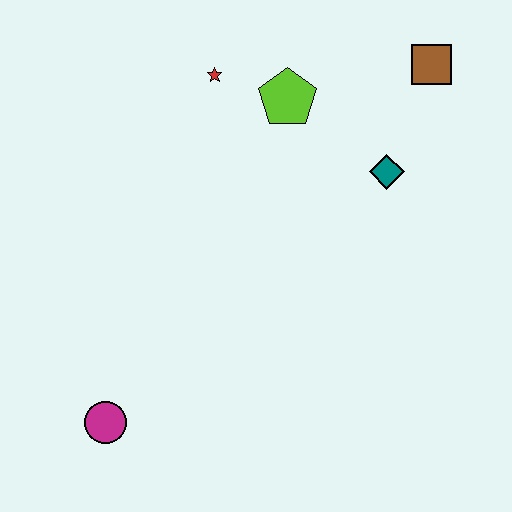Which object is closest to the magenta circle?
The red star is closest to the magenta circle.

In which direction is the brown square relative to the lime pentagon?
The brown square is to the right of the lime pentagon.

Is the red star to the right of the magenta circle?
Yes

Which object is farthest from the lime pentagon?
The magenta circle is farthest from the lime pentagon.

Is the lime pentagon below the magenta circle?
No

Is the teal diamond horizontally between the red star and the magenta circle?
No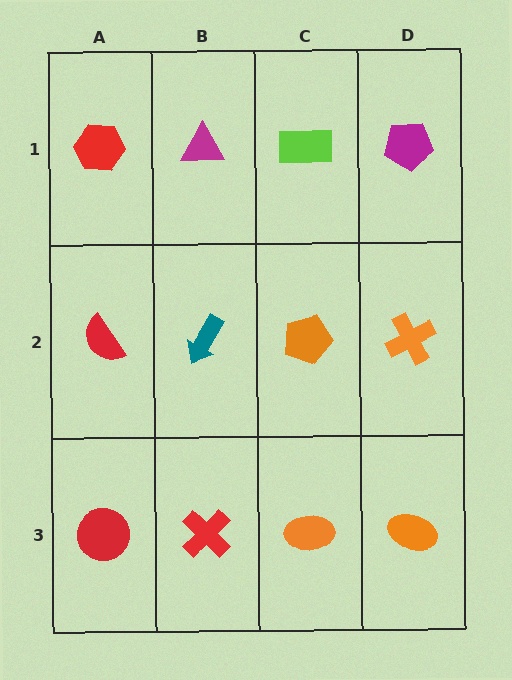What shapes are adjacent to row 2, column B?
A magenta triangle (row 1, column B), a red cross (row 3, column B), a red semicircle (row 2, column A), an orange pentagon (row 2, column C).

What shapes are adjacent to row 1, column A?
A red semicircle (row 2, column A), a magenta triangle (row 1, column B).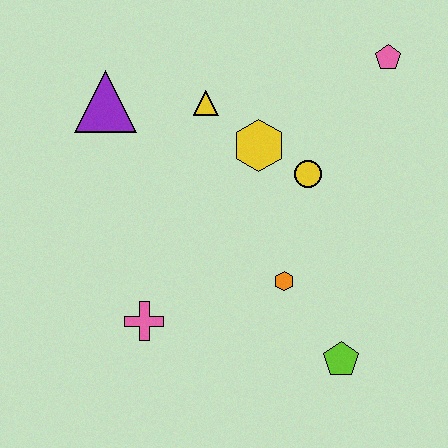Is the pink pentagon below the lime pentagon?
No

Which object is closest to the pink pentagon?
The yellow circle is closest to the pink pentagon.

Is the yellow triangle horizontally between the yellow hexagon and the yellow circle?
No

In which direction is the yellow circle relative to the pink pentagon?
The yellow circle is below the pink pentagon.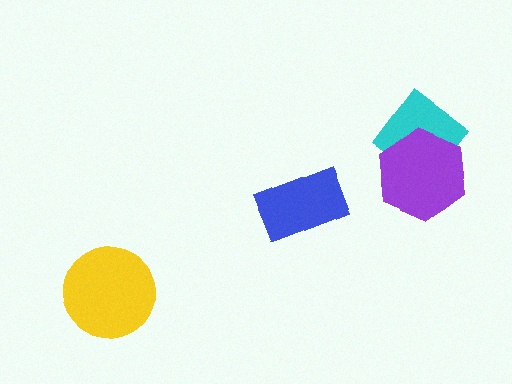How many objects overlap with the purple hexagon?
1 object overlaps with the purple hexagon.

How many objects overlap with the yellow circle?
0 objects overlap with the yellow circle.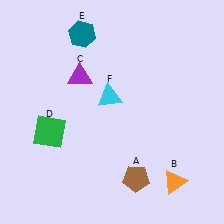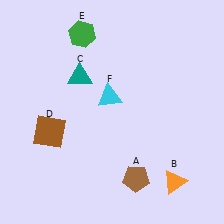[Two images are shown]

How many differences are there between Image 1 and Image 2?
There are 3 differences between the two images.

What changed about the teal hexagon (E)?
In Image 1, E is teal. In Image 2, it changed to green.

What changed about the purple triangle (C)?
In Image 1, C is purple. In Image 2, it changed to teal.